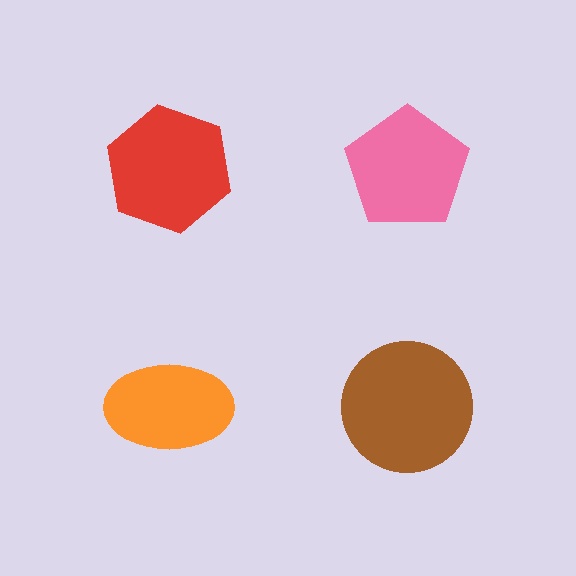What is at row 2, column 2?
A brown circle.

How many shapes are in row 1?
2 shapes.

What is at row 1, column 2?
A pink pentagon.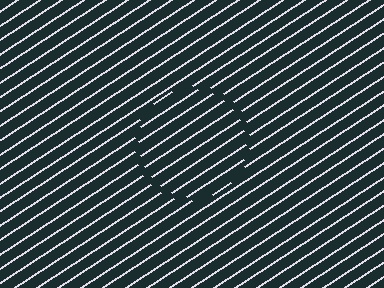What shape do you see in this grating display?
An illusory circle. The interior of the shape contains the same grating, shifted by half a period — the contour is defined by the phase discontinuity where line-ends from the inner and outer gratings abut.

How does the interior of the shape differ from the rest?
The interior of the shape contains the same grating, shifted by half a period — the contour is defined by the phase discontinuity where line-ends from the inner and outer gratings abut.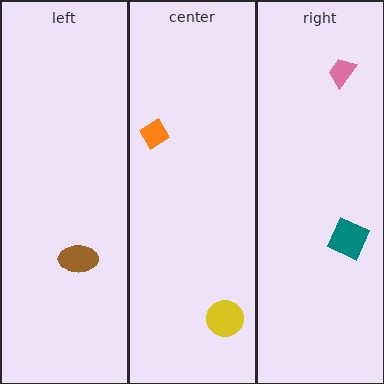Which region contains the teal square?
The right region.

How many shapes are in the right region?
2.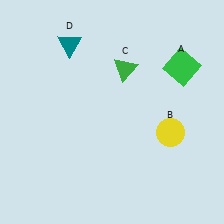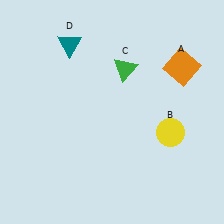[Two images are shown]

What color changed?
The square (A) changed from green in Image 1 to orange in Image 2.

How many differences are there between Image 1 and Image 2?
There is 1 difference between the two images.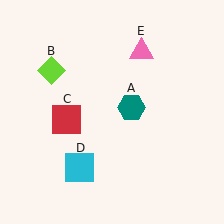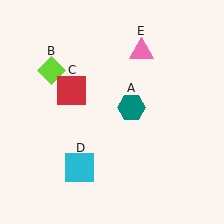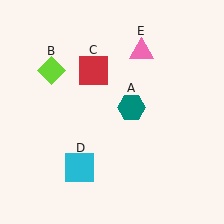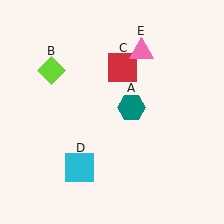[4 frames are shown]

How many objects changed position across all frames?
1 object changed position: red square (object C).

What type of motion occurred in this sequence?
The red square (object C) rotated clockwise around the center of the scene.